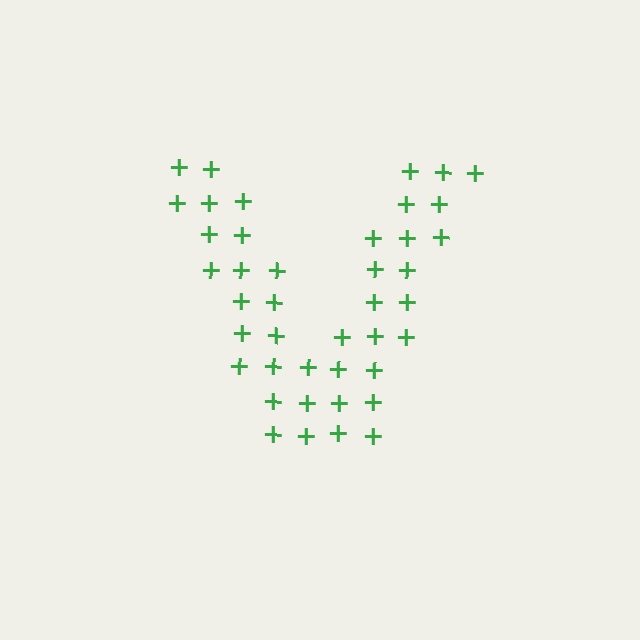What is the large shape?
The large shape is the letter V.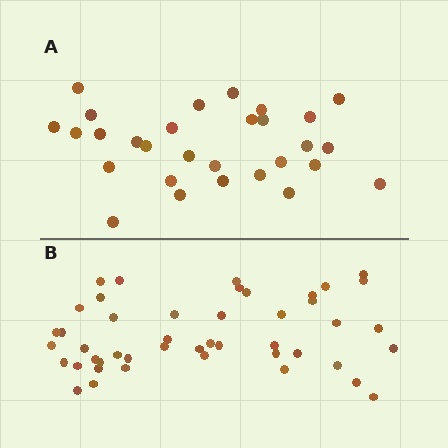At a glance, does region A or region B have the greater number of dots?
Region B (the bottom region) has more dots.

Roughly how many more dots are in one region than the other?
Region B has approximately 15 more dots than region A.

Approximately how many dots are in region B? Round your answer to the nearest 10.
About 50 dots. (The exact count is 46, which rounds to 50.)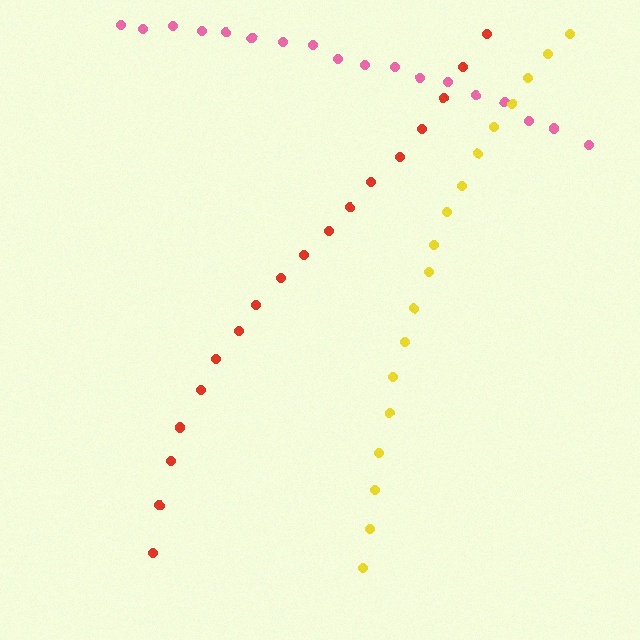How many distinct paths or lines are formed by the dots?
There are 3 distinct paths.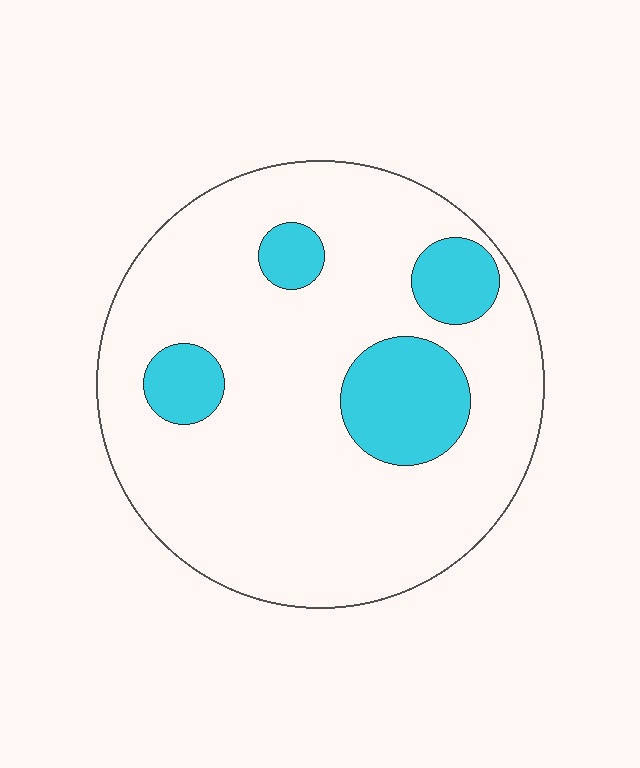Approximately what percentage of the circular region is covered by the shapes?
Approximately 20%.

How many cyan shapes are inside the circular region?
4.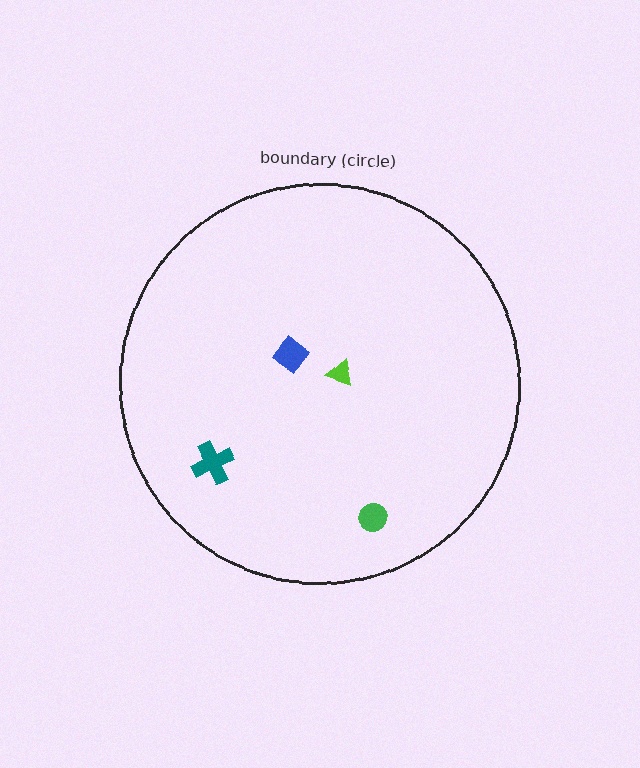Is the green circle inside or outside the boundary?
Inside.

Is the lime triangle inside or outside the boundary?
Inside.